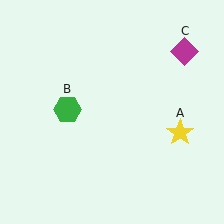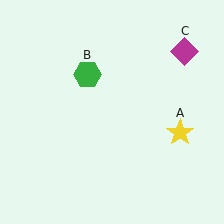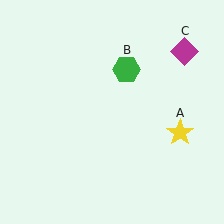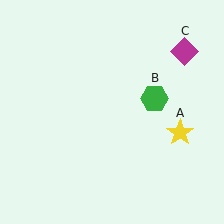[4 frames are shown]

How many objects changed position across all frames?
1 object changed position: green hexagon (object B).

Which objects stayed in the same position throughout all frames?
Yellow star (object A) and magenta diamond (object C) remained stationary.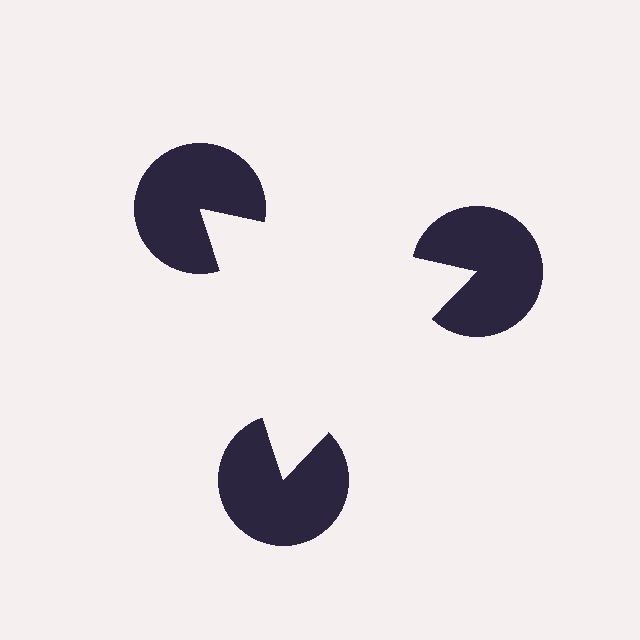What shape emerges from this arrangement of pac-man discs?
An illusory triangle — its edges are inferred from the aligned wedge cuts in the pac-man discs, not physically drawn.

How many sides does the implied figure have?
3 sides.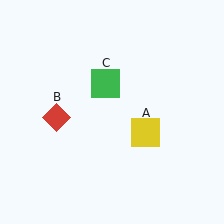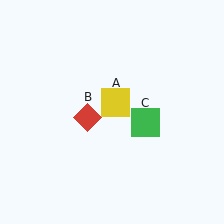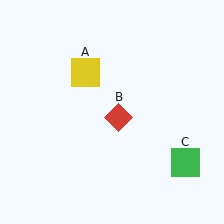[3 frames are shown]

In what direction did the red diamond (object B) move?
The red diamond (object B) moved right.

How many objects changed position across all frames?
3 objects changed position: yellow square (object A), red diamond (object B), green square (object C).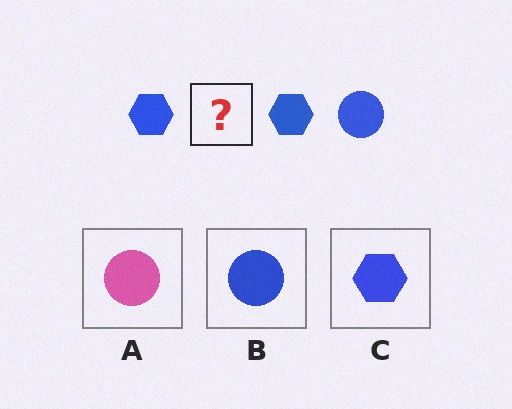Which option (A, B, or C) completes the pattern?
B.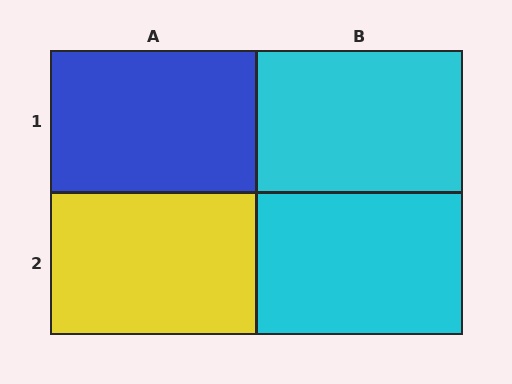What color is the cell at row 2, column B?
Cyan.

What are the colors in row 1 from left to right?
Blue, cyan.